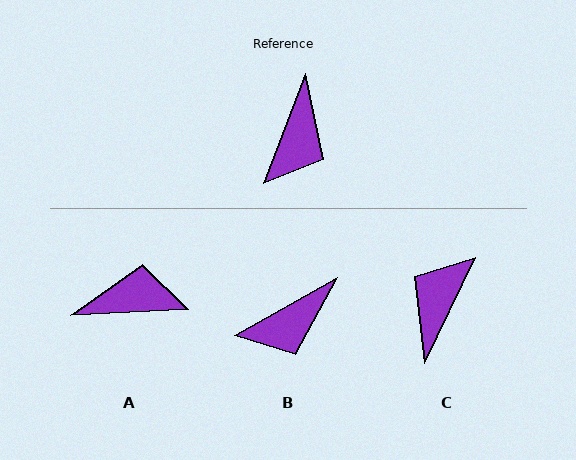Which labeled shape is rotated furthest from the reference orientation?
C, about 175 degrees away.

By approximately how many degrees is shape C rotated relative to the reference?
Approximately 175 degrees counter-clockwise.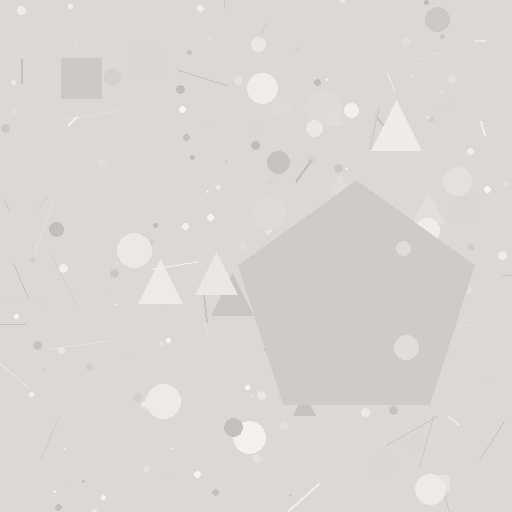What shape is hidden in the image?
A pentagon is hidden in the image.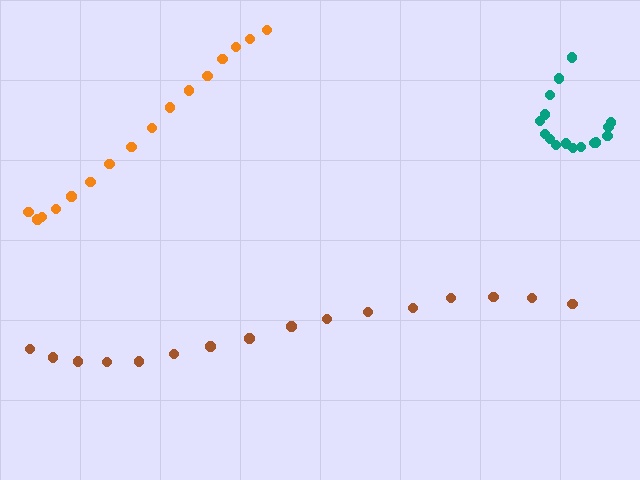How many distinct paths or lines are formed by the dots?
There are 3 distinct paths.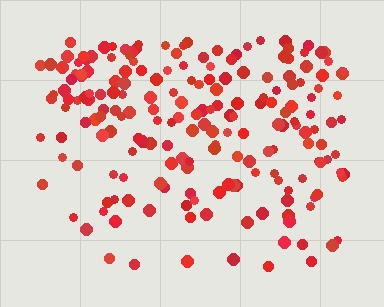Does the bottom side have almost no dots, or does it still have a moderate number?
Still a moderate number, just noticeably fewer than the top.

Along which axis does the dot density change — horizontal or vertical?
Vertical.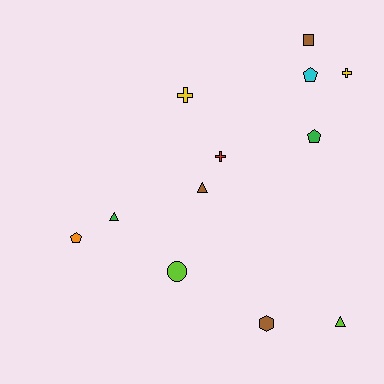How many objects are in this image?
There are 12 objects.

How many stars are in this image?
There are no stars.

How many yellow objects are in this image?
There are 2 yellow objects.